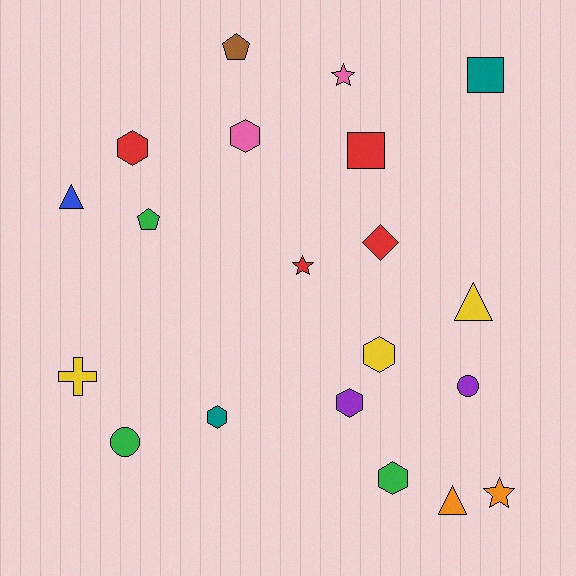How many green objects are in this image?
There are 3 green objects.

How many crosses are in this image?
There is 1 cross.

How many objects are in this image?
There are 20 objects.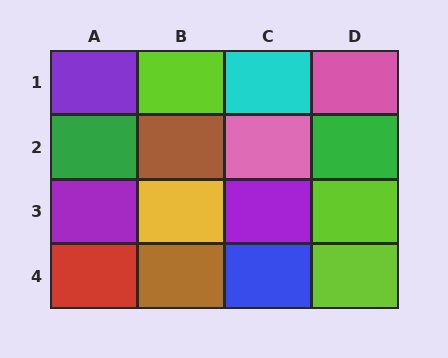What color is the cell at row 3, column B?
Yellow.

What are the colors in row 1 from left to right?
Purple, lime, cyan, pink.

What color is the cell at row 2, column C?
Pink.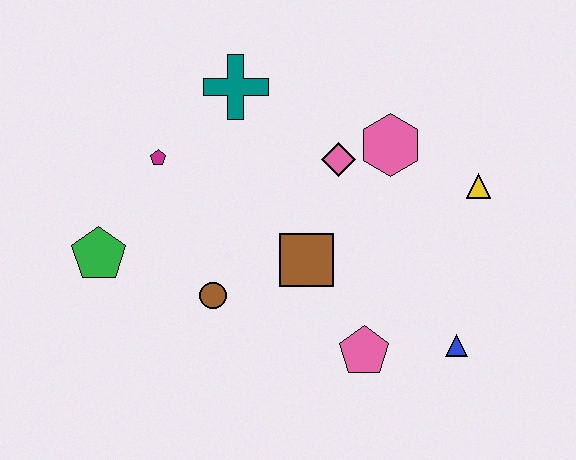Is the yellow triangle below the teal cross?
Yes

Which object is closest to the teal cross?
The magenta pentagon is closest to the teal cross.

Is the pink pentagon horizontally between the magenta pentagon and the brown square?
No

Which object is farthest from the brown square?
The green pentagon is farthest from the brown square.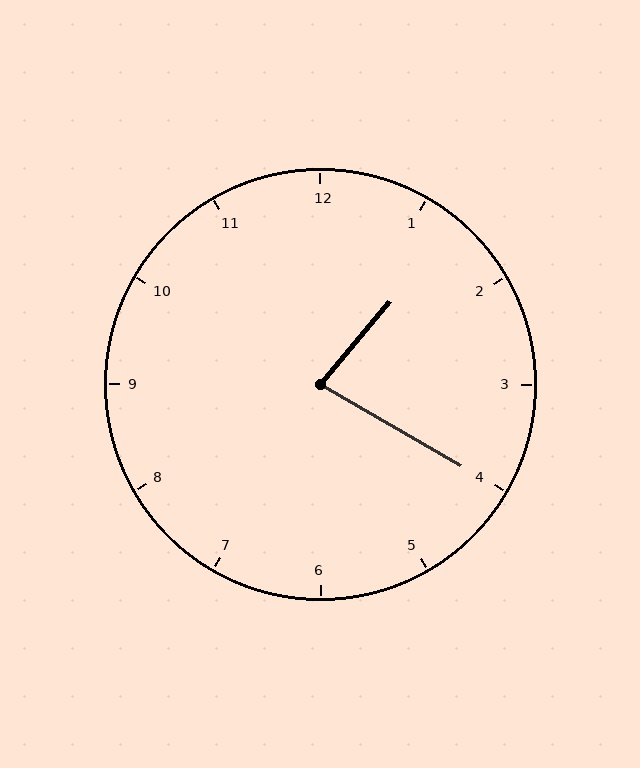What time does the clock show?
1:20.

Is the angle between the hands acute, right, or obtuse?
It is acute.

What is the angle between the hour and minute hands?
Approximately 80 degrees.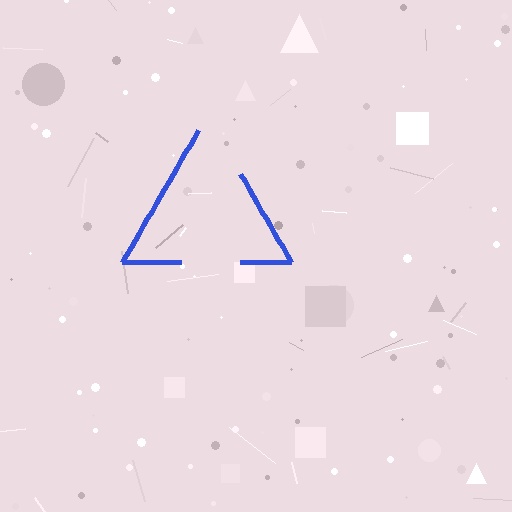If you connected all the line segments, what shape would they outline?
They would outline a triangle.